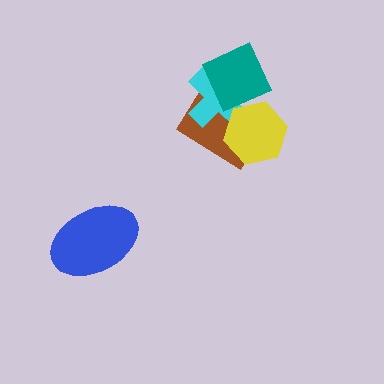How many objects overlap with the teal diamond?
3 objects overlap with the teal diamond.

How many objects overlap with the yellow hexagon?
3 objects overlap with the yellow hexagon.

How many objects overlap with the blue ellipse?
0 objects overlap with the blue ellipse.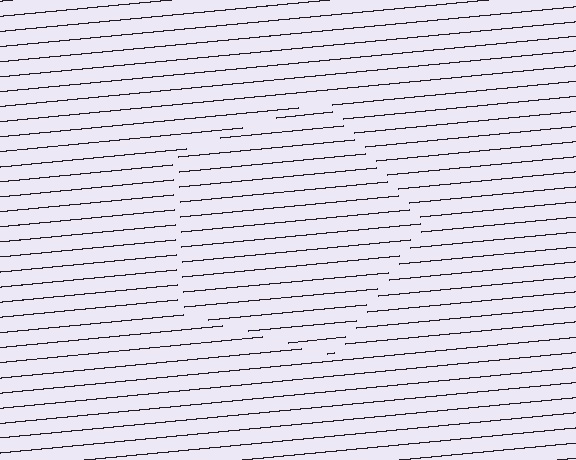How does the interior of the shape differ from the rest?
The interior of the shape contains the same grating, shifted by half a period — the contour is defined by the phase discontinuity where line-ends from the inner and outer gratings abut.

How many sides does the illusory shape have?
5 sides — the line-ends trace a pentagon.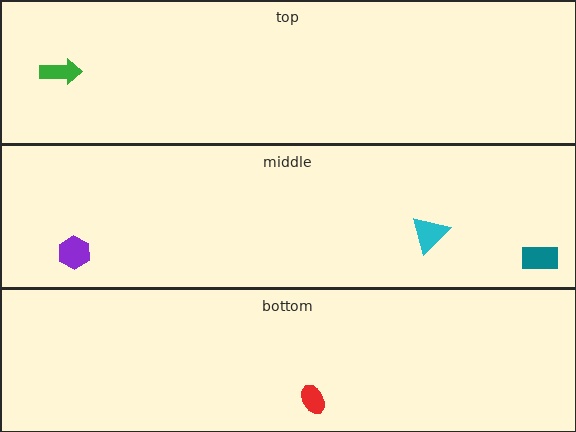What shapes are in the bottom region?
The red ellipse.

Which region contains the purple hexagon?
The middle region.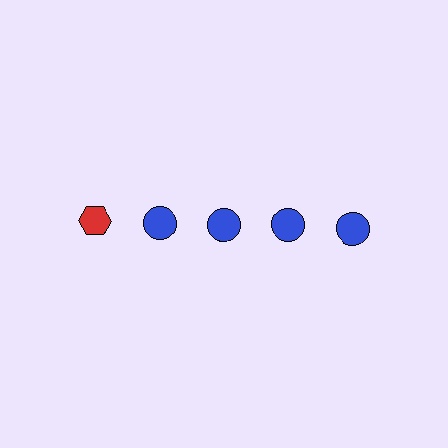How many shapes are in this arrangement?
There are 5 shapes arranged in a grid pattern.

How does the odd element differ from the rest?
It differs in both color (red instead of blue) and shape (hexagon instead of circle).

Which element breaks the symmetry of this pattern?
The red hexagon in the top row, leftmost column breaks the symmetry. All other shapes are blue circles.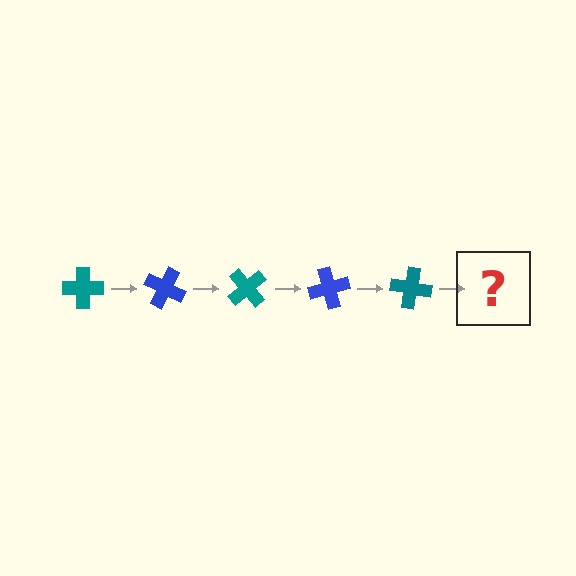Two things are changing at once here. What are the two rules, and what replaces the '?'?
The two rules are that it rotates 25 degrees each step and the color cycles through teal and blue. The '?' should be a blue cross, rotated 125 degrees from the start.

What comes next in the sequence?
The next element should be a blue cross, rotated 125 degrees from the start.